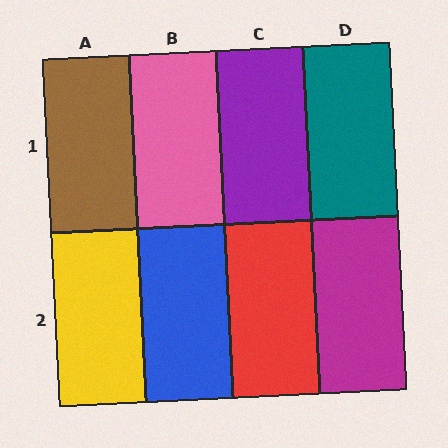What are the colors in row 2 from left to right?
Yellow, blue, red, magenta.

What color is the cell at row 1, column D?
Teal.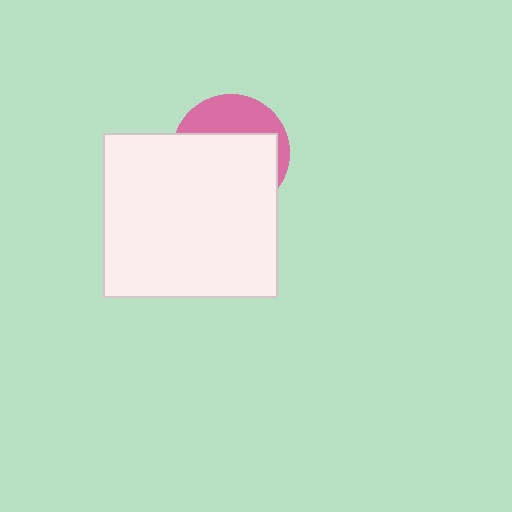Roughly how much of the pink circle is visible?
A small part of it is visible (roughly 34%).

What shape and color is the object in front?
The object in front is a white rectangle.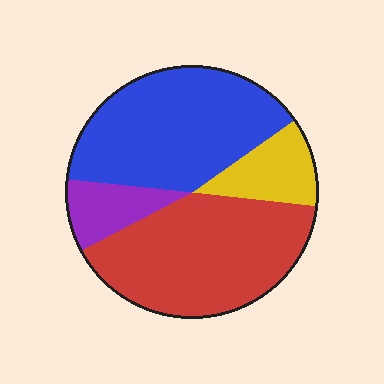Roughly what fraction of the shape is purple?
Purple takes up about one tenth (1/10) of the shape.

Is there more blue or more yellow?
Blue.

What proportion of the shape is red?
Red takes up about two fifths (2/5) of the shape.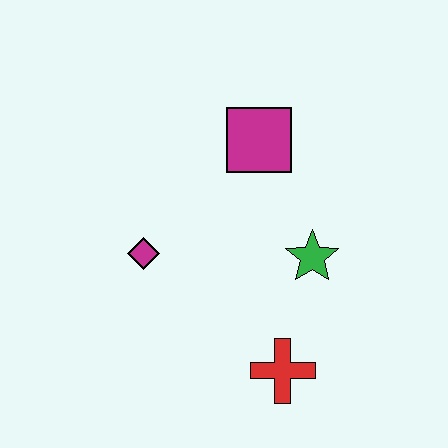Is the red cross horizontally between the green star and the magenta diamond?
Yes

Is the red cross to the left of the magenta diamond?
No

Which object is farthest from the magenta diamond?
The red cross is farthest from the magenta diamond.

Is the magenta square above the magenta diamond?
Yes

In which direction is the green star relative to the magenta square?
The green star is below the magenta square.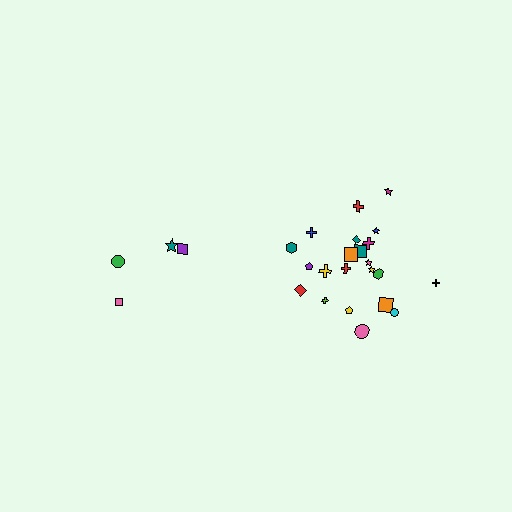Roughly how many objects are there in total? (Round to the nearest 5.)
Roughly 25 objects in total.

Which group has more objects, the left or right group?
The right group.